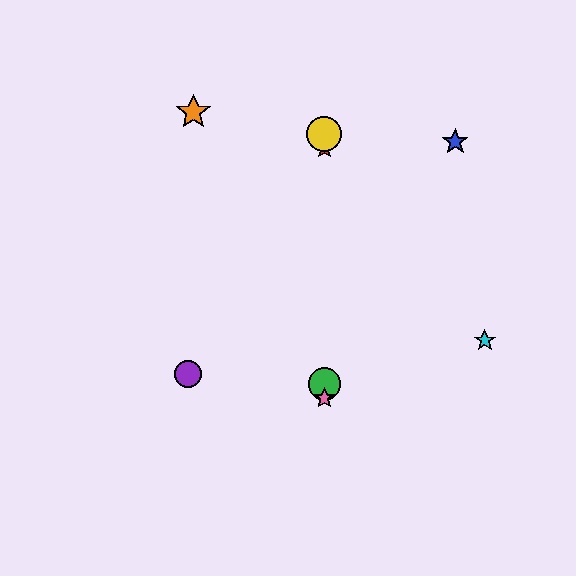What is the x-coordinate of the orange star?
The orange star is at x≈193.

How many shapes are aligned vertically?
4 shapes (the red star, the green circle, the yellow circle, the pink star) are aligned vertically.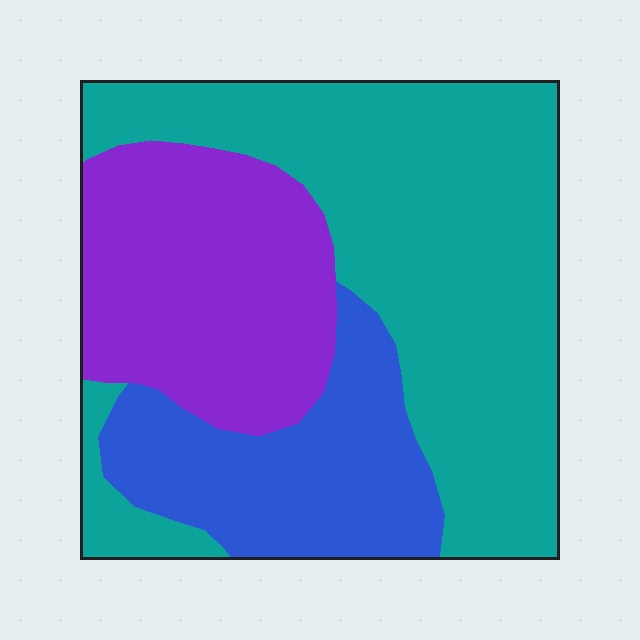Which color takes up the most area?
Teal, at roughly 50%.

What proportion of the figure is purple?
Purple covers roughly 25% of the figure.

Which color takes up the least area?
Blue, at roughly 20%.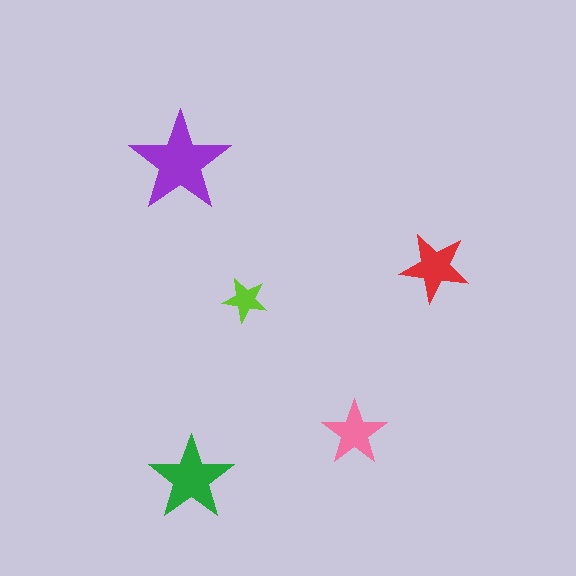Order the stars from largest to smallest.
the purple one, the green one, the red one, the pink one, the lime one.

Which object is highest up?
The purple star is topmost.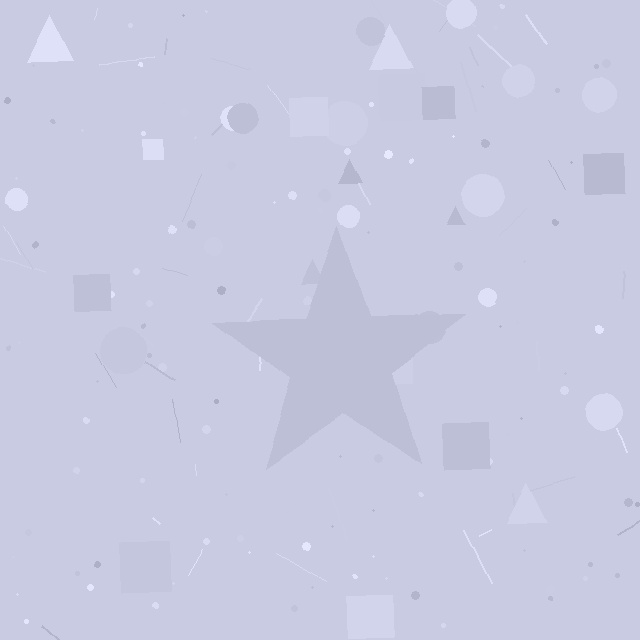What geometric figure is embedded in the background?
A star is embedded in the background.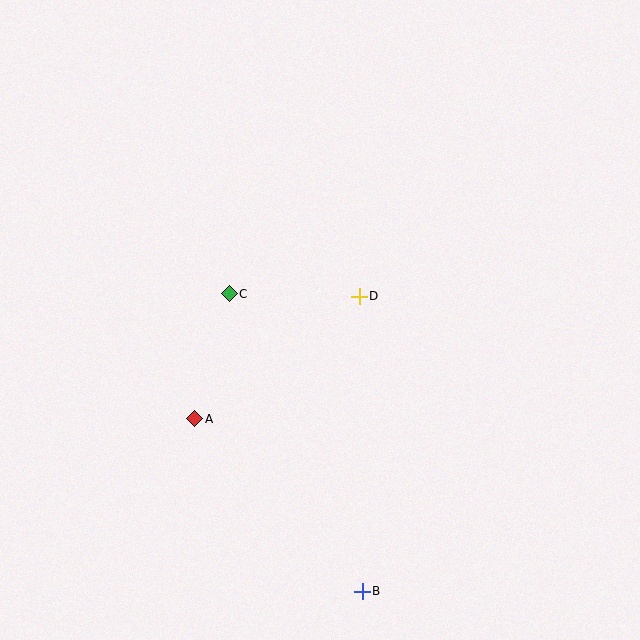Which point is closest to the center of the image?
Point D at (359, 296) is closest to the center.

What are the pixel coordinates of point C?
Point C is at (229, 294).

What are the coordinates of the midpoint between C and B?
The midpoint between C and B is at (296, 442).